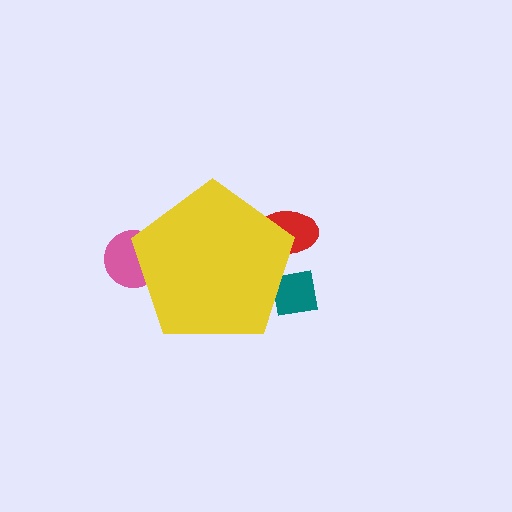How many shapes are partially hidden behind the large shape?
3 shapes are partially hidden.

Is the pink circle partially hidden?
Yes, the pink circle is partially hidden behind the yellow pentagon.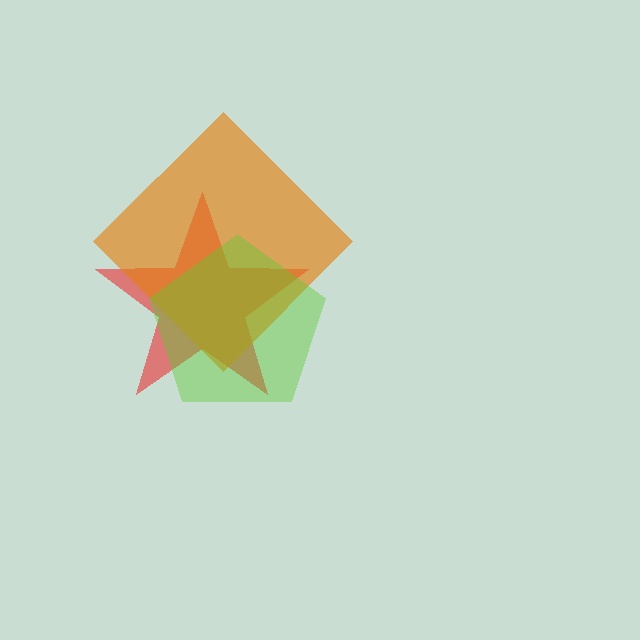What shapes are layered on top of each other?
The layered shapes are: a red star, an orange diamond, a lime pentagon.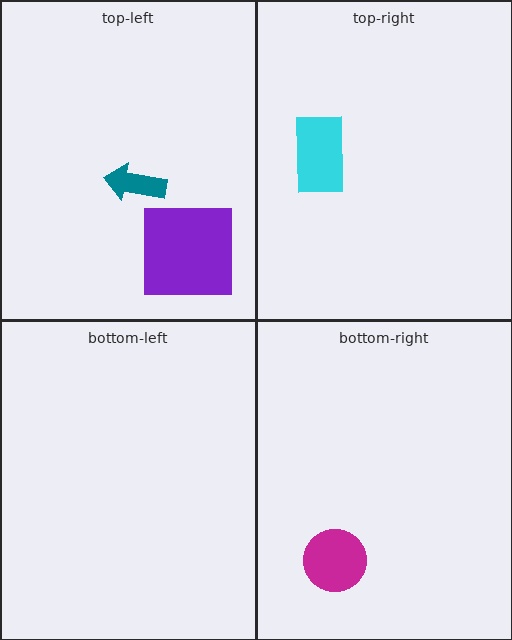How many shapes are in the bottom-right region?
1.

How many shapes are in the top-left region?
2.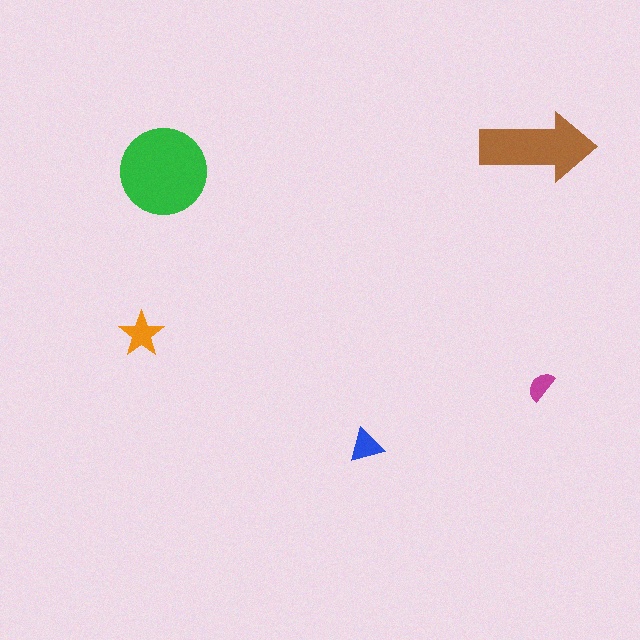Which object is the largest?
The green circle.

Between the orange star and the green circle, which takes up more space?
The green circle.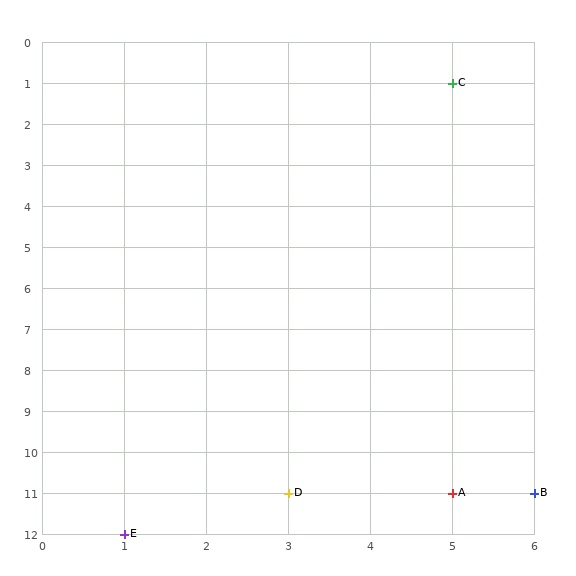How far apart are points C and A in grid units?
Points C and A are 10 rows apart.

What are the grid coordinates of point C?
Point C is at grid coordinates (5, 1).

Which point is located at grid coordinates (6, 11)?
Point B is at (6, 11).